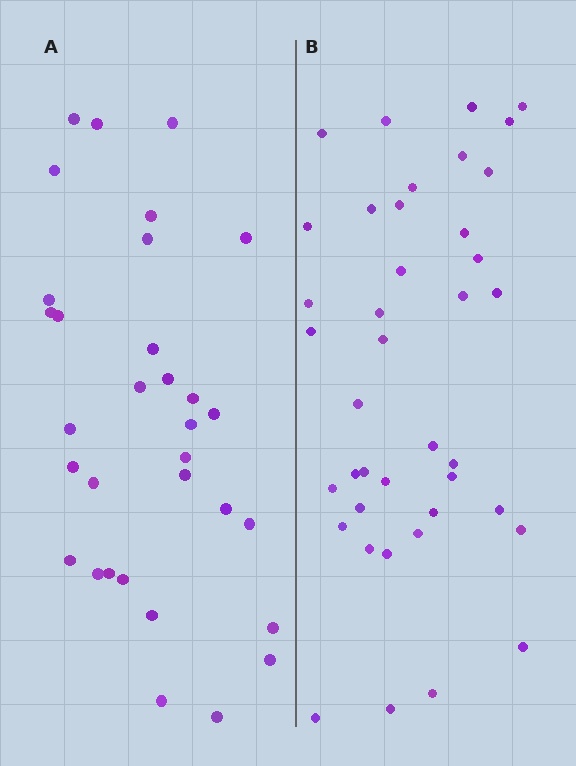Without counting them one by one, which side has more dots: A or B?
Region B (the right region) has more dots.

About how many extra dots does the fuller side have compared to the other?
Region B has roughly 8 or so more dots than region A.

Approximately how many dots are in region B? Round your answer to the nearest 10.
About 40 dots.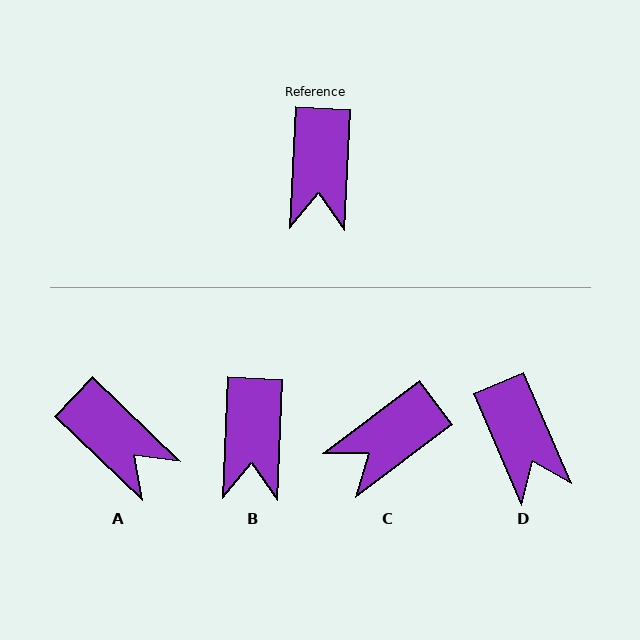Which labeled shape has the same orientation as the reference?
B.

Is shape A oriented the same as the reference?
No, it is off by about 49 degrees.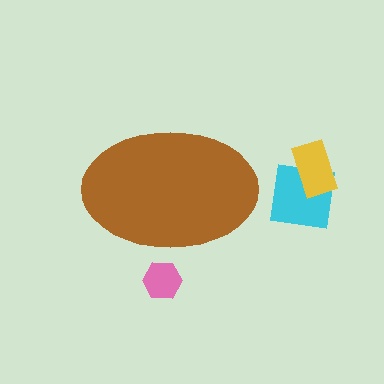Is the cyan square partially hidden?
No, the cyan square is fully visible.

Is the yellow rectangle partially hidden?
No, the yellow rectangle is fully visible.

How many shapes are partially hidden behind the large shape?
1 shape is partially hidden.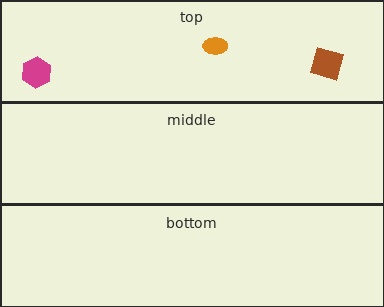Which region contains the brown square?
The top region.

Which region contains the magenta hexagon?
The top region.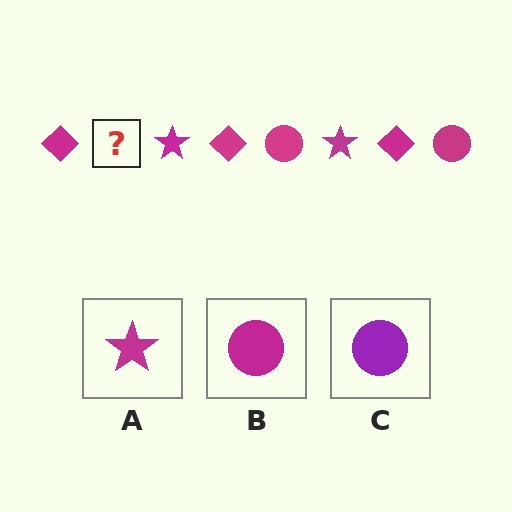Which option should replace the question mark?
Option B.